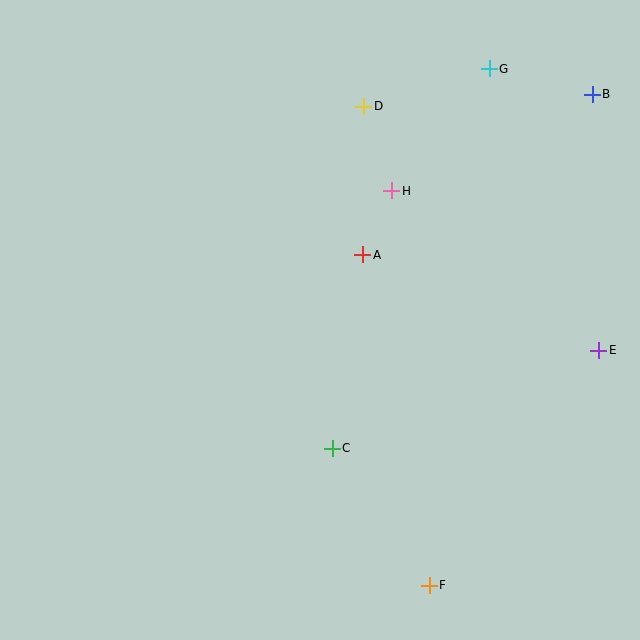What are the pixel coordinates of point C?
Point C is at (332, 448).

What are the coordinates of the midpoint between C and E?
The midpoint between C and E is at (465, 399).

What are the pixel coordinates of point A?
Point A is at (363, 255).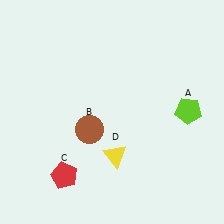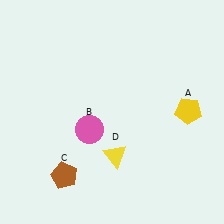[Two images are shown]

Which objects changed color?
A changed from lime to yellow. B changed from brown to pink. C changed from red to brown.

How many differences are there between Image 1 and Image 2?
There are 3 differences between the two images.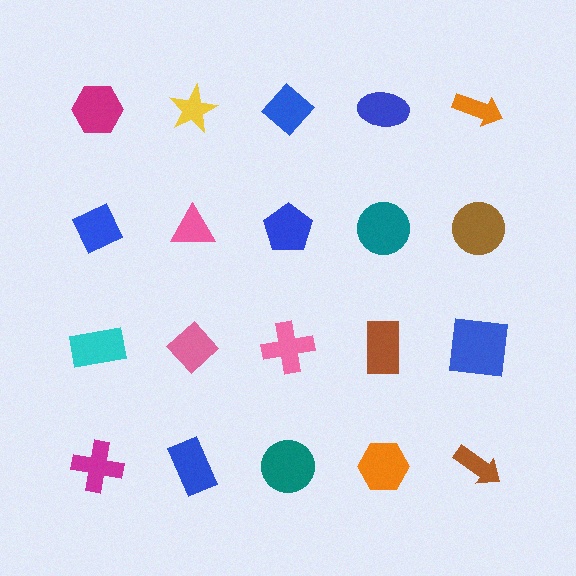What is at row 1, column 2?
A yellow star.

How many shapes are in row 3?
5 shapes.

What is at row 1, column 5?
An orange arrow.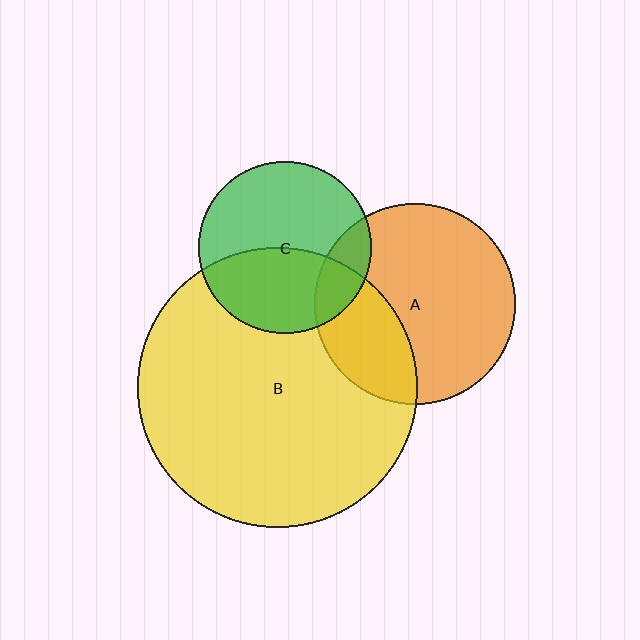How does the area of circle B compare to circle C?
Approximately 2.6 times.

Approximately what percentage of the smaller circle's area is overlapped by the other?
Approximately 45%.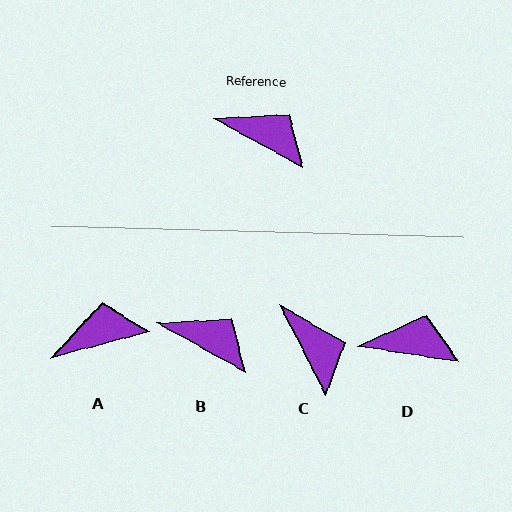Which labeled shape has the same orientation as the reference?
B.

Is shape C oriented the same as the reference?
No, it is off by about 34 degrees.